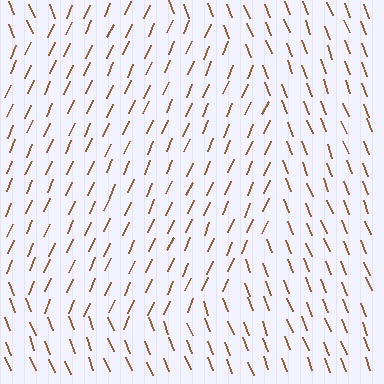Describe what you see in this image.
The image is filled with small brown line segments. A circle region in the image has lines oriented differently from the surrounding lines, creating a visible texture boundary.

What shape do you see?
I see a circle.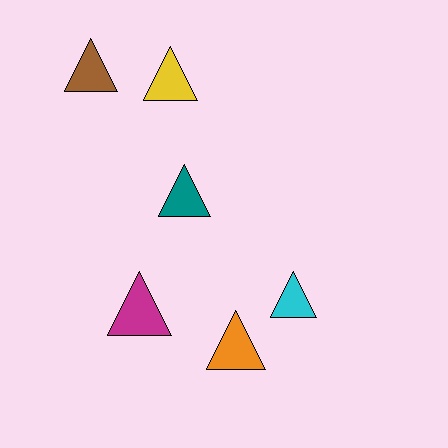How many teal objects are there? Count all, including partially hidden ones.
There is 1 teal object.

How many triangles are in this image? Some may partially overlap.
There are 6 triangles.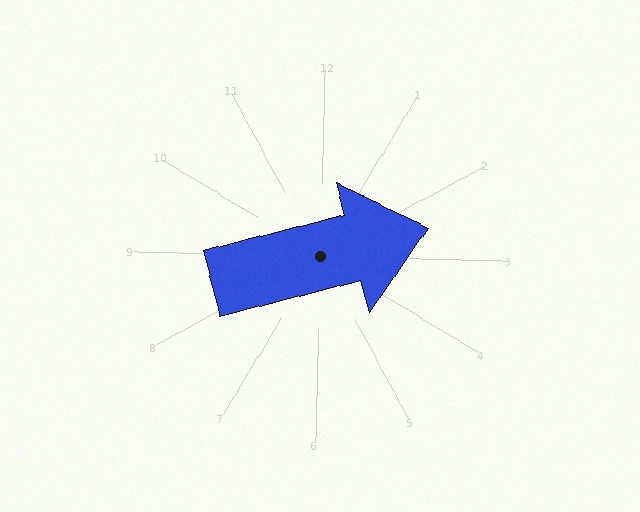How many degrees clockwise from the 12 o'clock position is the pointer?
Approximately 74 degrees.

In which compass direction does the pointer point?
East.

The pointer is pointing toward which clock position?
Roughly 2 o'clock.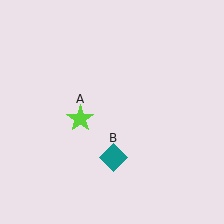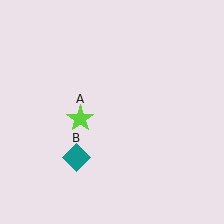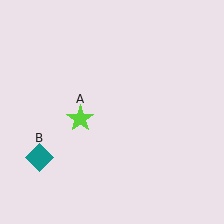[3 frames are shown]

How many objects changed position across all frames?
1 object changed position: teal diamond (object B).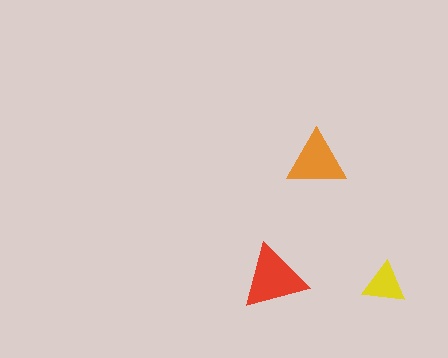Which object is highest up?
The orange triangle is topmost.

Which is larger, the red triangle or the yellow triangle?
The red one.